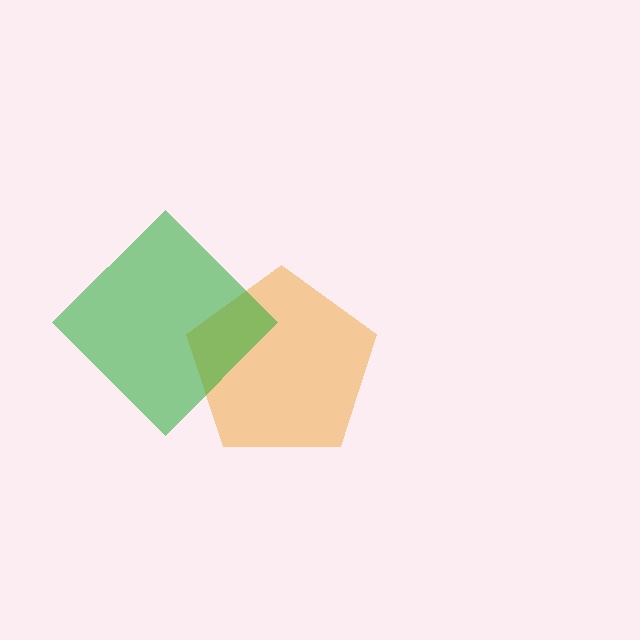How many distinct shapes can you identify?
There are 2 distinct shapes: an orange pentagon, a green diamond.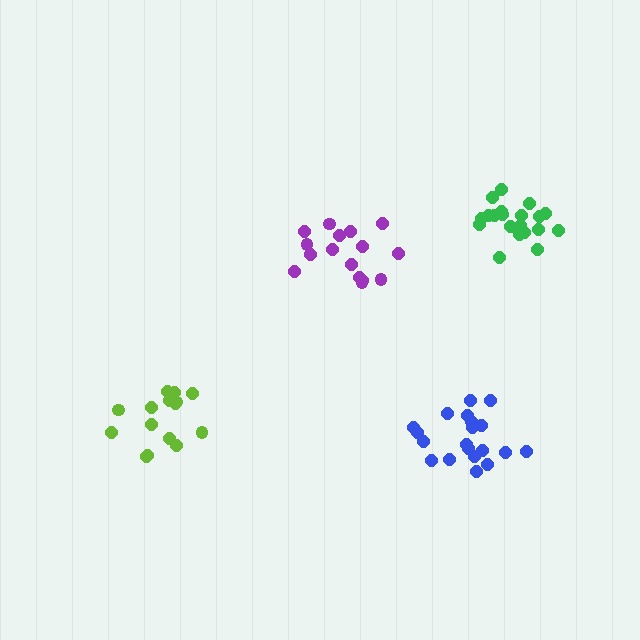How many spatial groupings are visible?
There are 4 spatial groupings.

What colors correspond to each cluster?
The clusters are colored: green, purple, blue, lime.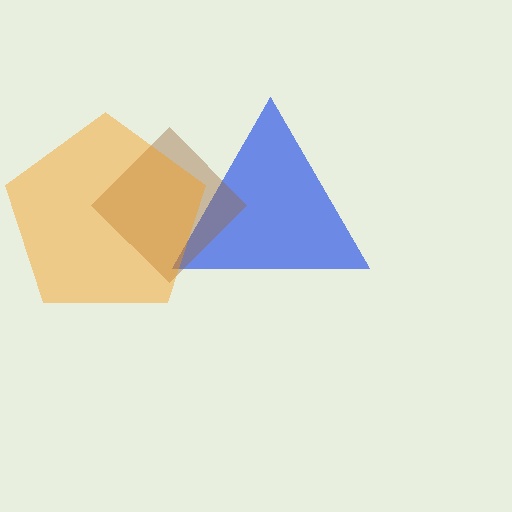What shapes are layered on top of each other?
The layered shapes are: a blue triangle, a brown diamond, an orange pentagon.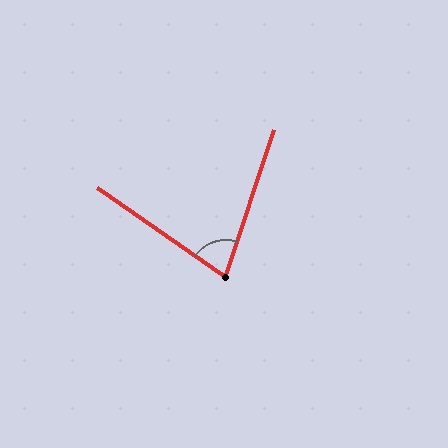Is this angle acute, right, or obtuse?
It is acute.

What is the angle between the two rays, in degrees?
Approximately 74 degrees.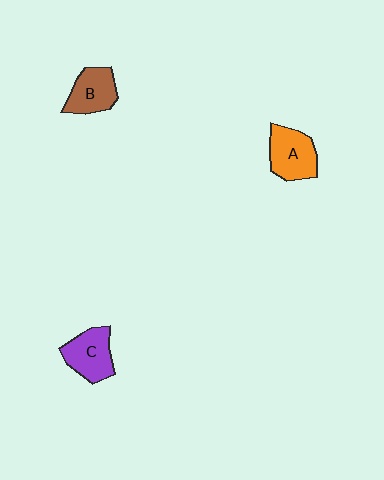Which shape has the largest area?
Shape A (orange).